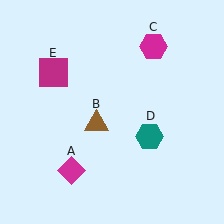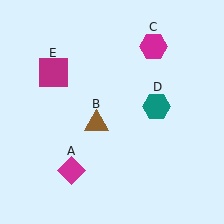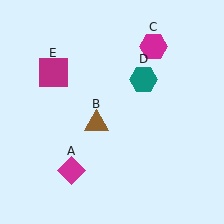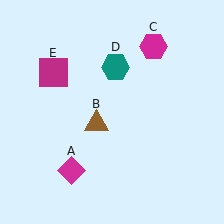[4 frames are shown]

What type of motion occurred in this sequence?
The teal hexagon (object D) rotated counterclockwise around the center of the scene.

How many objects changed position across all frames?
1 object changed position: teal hexagon (object D).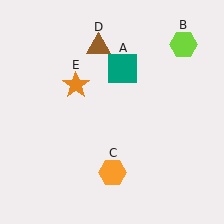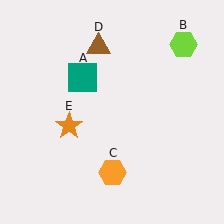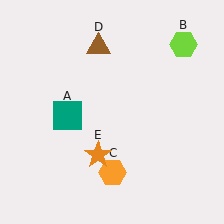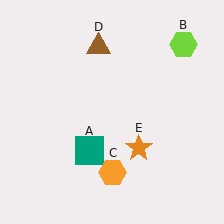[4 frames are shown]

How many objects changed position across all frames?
2 objects changed position: teal square (object A), orange star (object E).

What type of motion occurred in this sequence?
The teal square (object A), orange star (object E) rotated counterclockwise around the center of the scene.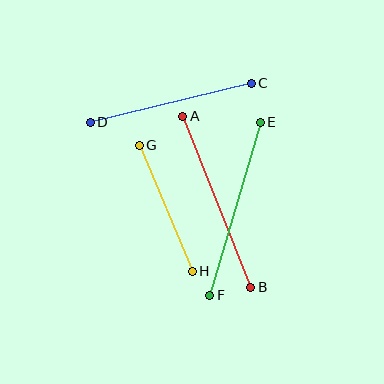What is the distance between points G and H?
The distance is approximately 137 pixels.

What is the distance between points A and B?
The distance is approximately 184 pixels.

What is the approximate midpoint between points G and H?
The midpoint is at approximately (166, 208) pixels.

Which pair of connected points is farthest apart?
Points A and B are farthest apart.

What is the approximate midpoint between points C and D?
The midpoint is at approximately (171, 103) pixels.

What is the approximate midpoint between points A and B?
The midpoint is at approximately (217, 202) pixels.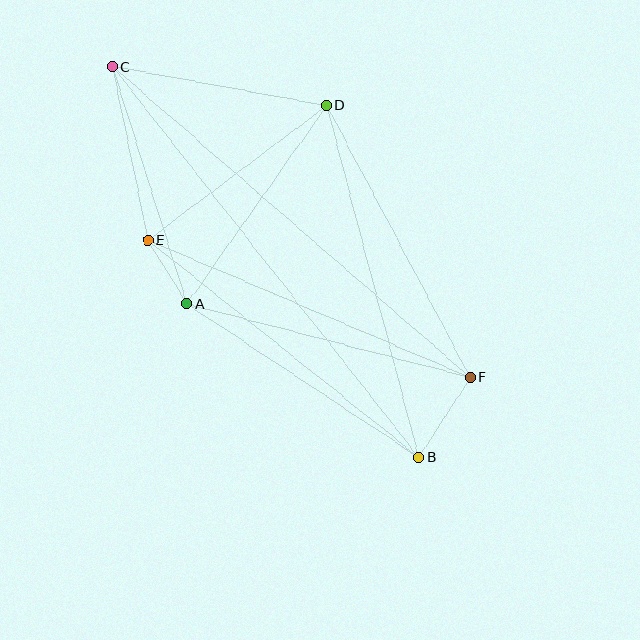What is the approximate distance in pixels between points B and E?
The distance between B and E is approximately 348 pixels.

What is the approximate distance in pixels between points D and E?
The distance between D and E is approximately 224 pixels.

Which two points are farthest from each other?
Points B and C are farthest from each other.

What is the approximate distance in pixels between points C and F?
The distance between C and F is approximately 474 pixels.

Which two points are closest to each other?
Points A and E are closest to each other.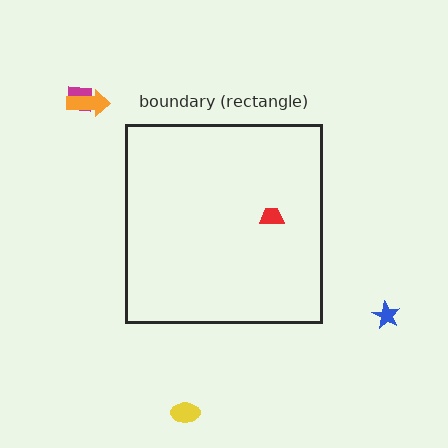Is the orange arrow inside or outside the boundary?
Outside.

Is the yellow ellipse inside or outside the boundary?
Outside.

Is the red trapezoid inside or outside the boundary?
Inside.